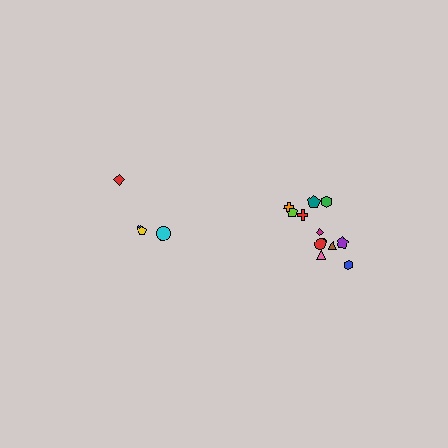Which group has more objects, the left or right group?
The right group.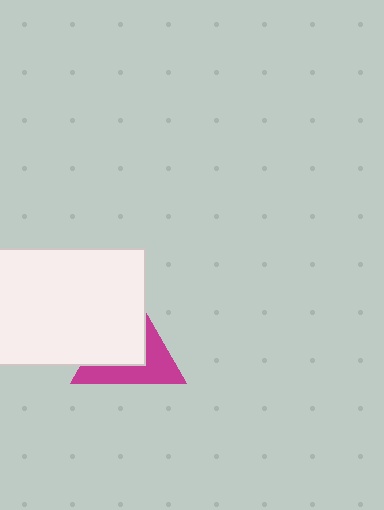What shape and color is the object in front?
The object in front is a white rectangle.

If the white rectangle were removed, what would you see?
You would see the complete magenta triangle.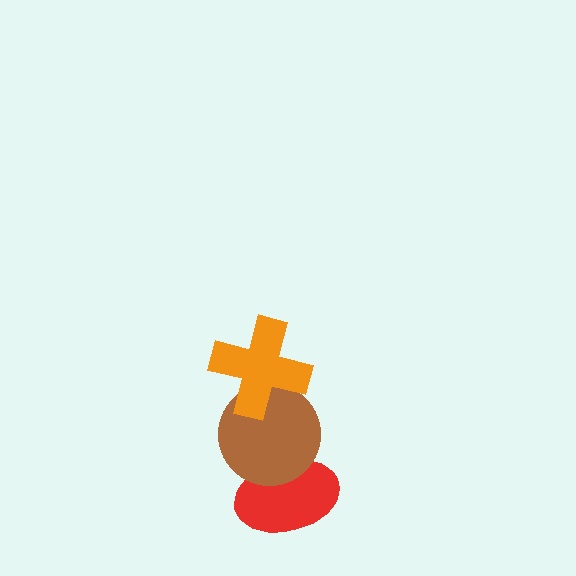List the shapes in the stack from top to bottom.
From top to bottom: the orange cross, the brown circle, the red ellipse.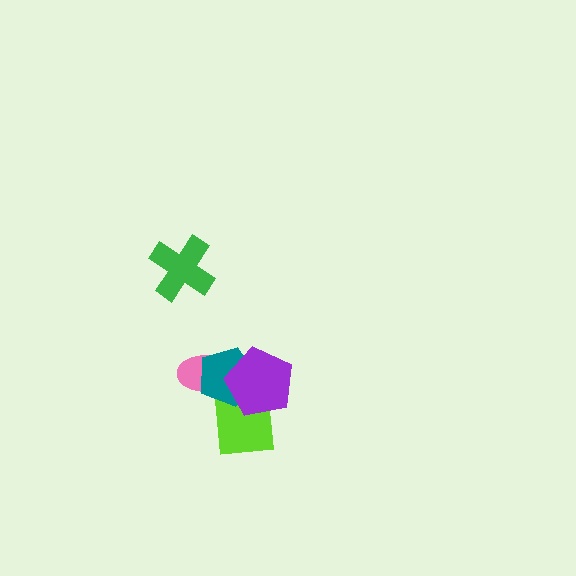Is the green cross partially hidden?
No, no other shape covers it.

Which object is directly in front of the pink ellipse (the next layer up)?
The lime rectangle is directly in front of the pink ellipse.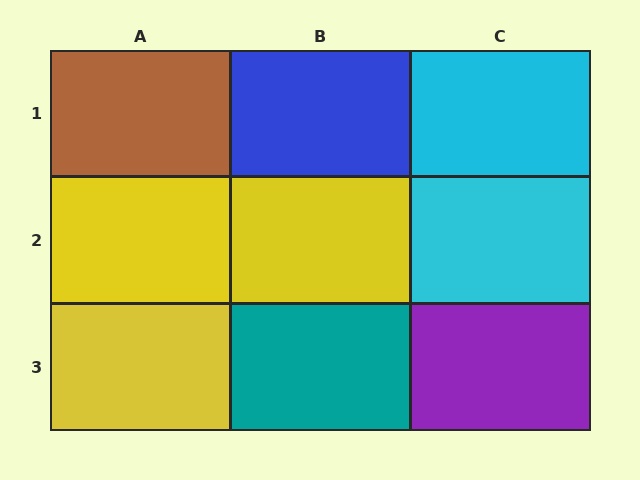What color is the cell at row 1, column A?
Brown.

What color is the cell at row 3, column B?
Teal.